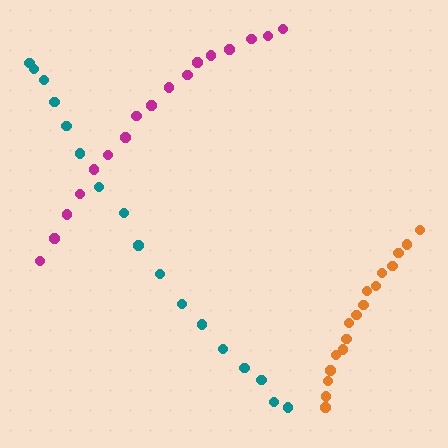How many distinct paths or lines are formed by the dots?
There are 3 distinct paths.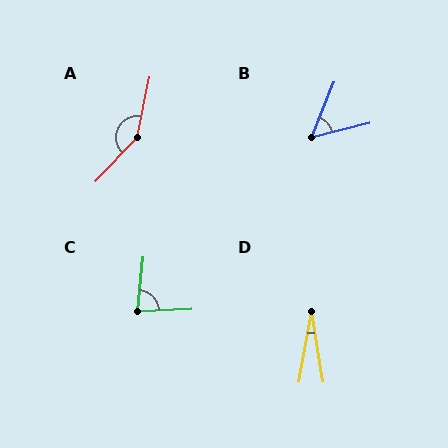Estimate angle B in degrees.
Approximately 54 degrees.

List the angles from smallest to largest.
D (20°), B (54°), C (81°), A (148°).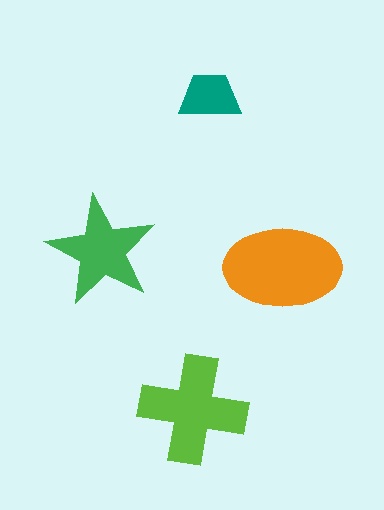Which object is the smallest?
The teal trapezoid.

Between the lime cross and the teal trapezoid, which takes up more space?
The lime cross.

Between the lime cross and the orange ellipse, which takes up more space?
The orange ellipse.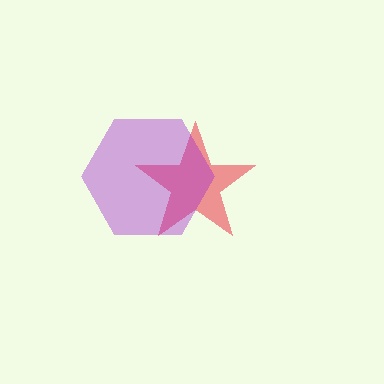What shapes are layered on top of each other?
The layered shapes are: a red star, a purple hexagon.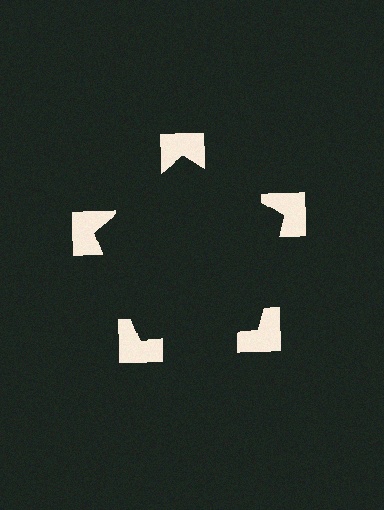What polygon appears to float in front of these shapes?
An illusory pentagon — its edges are inferred from the aligned wedge cuts in the notched squares, not physically drawn.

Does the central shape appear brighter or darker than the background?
It typically appears slightly darker than the background, even though no actual brightness change is drawn.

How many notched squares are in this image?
There are 5 — one at each vertex of the illusory pentagon.